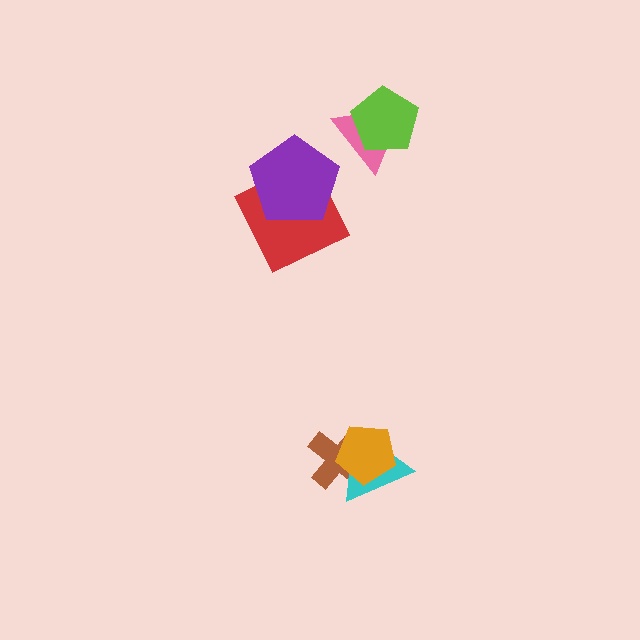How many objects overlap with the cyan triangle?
2 objects overlap with the cyan triangle.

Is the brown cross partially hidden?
Yes, it is partially covered by another shape.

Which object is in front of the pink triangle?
The lime pentagon is in front of the pink triangle.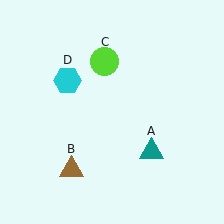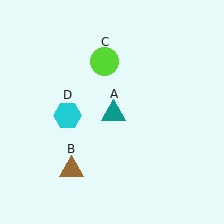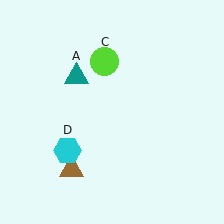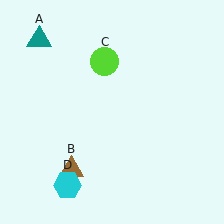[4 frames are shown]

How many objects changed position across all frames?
2 objects changed position: teal triangle (object A), cyan hexagon (object D).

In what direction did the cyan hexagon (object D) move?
The cyan hexagon (object D) moved down.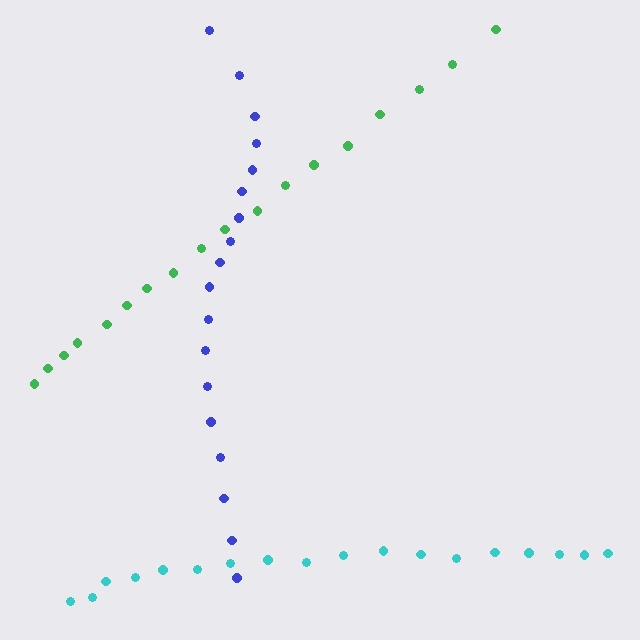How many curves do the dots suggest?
There are 3 distinct paths.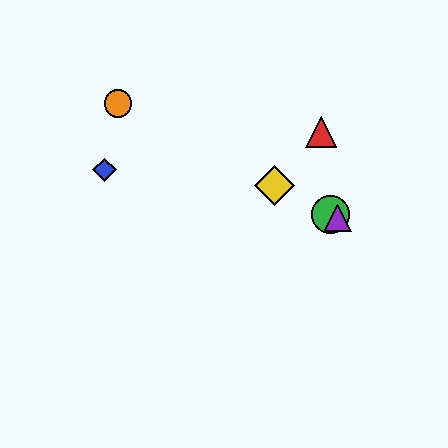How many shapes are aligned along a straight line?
4 shapes (the green circle, the yellow diamond, the purple triangle, the orange circle) are aligned along a straight line.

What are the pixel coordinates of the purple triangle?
The purple triangle is at (337, 218).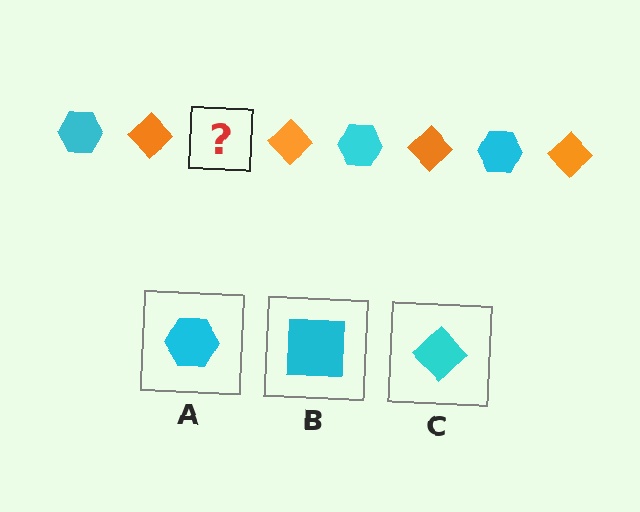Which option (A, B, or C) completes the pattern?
A.